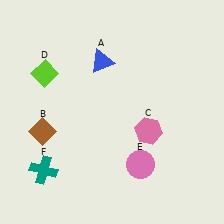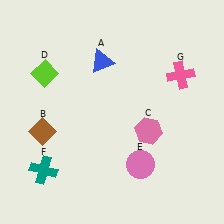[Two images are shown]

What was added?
A pink cross (G) was added in Image 2.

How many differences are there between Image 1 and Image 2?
There is 1 difference between the two images.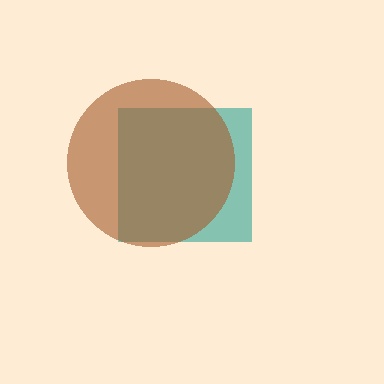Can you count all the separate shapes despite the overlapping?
Yes, there are 2 separate shapes.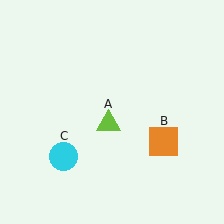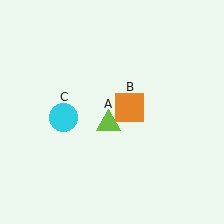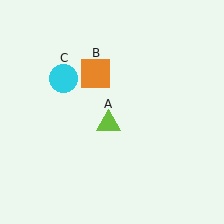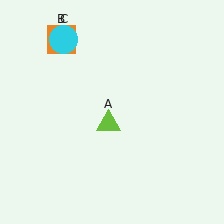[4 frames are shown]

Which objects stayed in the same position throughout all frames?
Lime triangle (object A) remained stationary.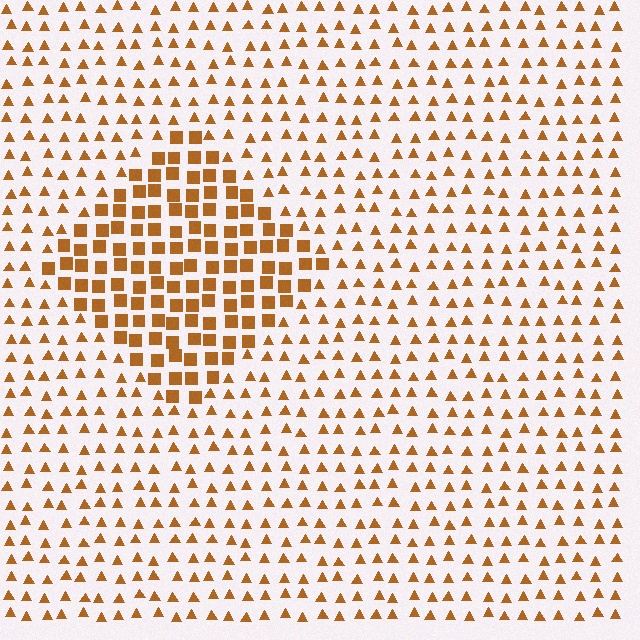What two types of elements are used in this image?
The image uses squares inside the diamond region and triangles outside it.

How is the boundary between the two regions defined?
The boundary is defined by a change in element shape: squares inside vs. triangles outside. All elements share the same color and spacing.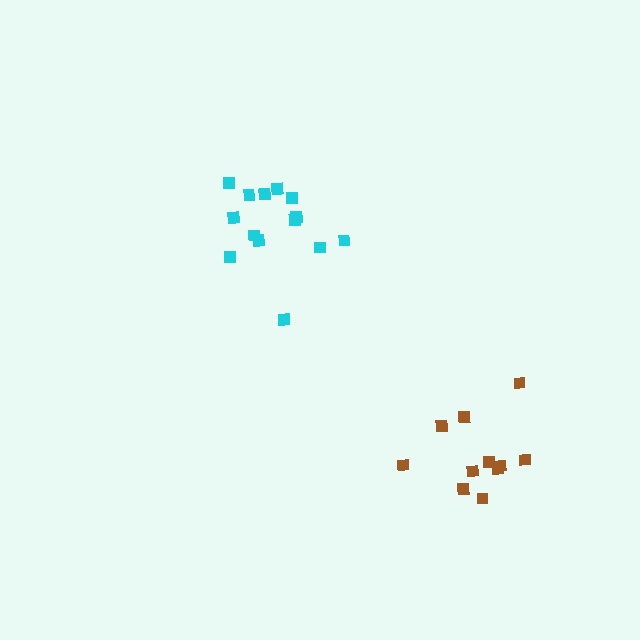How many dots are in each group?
Group 1: 11 dots, Group 2: 14 dots (25 total).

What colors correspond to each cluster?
The clusters are colored: brown, cyan.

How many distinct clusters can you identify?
There are 2 distinct clusters.